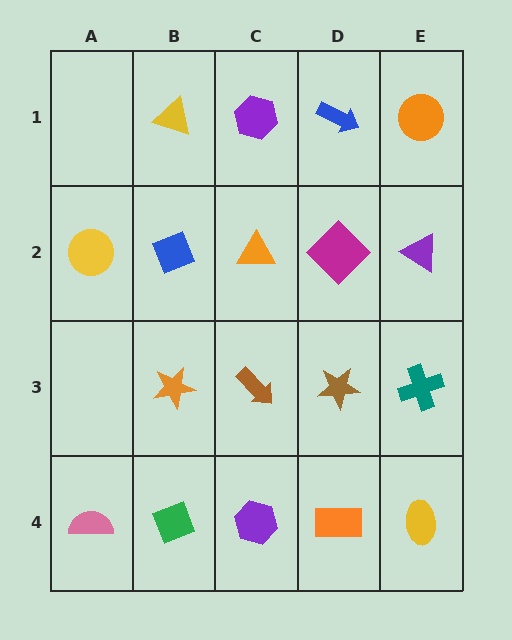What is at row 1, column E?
An orange circle.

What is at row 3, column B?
An orange star.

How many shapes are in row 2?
5 shapes.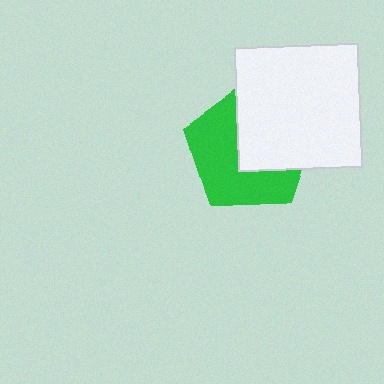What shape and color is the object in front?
The object in front is a white square.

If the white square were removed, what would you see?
You would see the complete green pentagon.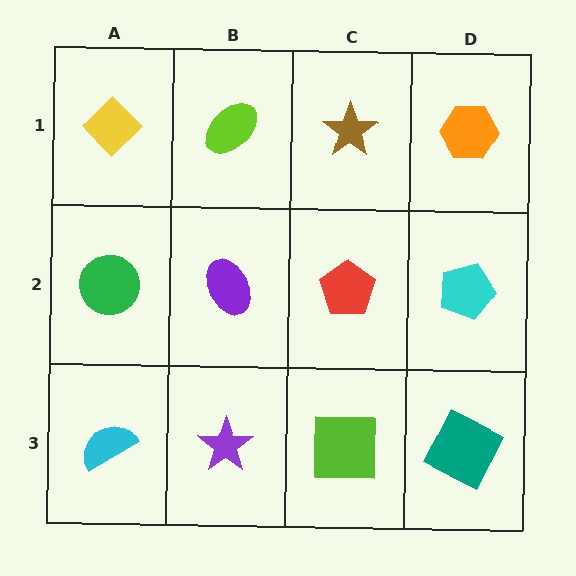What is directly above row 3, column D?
A cyan pentagon.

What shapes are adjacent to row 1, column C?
A red pentagon (row 2, column C), a lime ellipse (row 1, column B), an orange hexagon (row 1, column D).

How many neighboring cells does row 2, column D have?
3.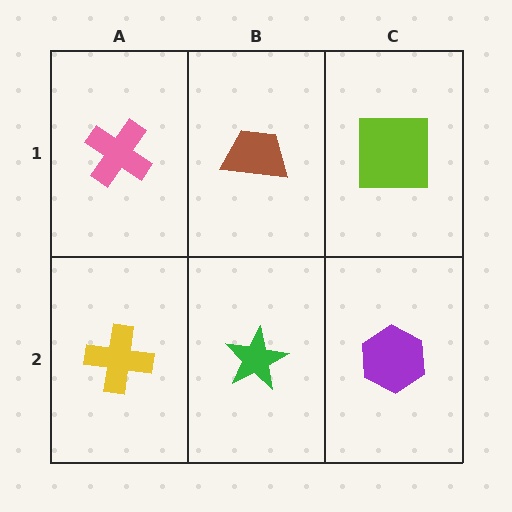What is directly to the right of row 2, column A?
A green star.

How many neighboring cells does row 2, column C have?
2.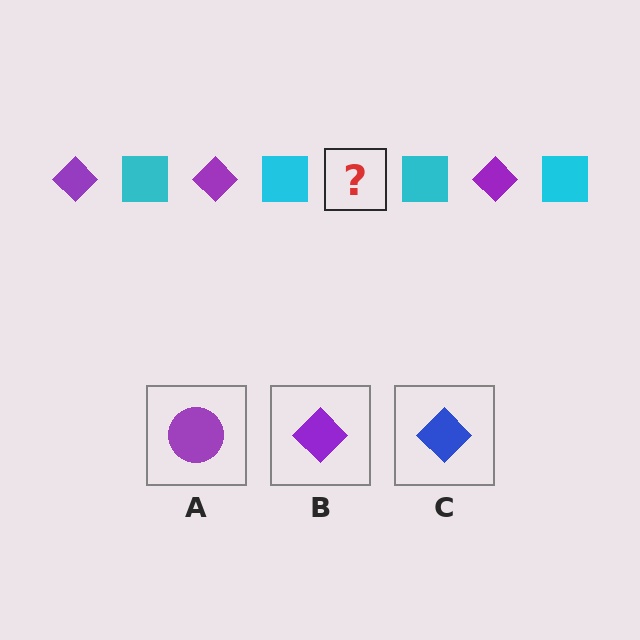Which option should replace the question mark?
Option B.